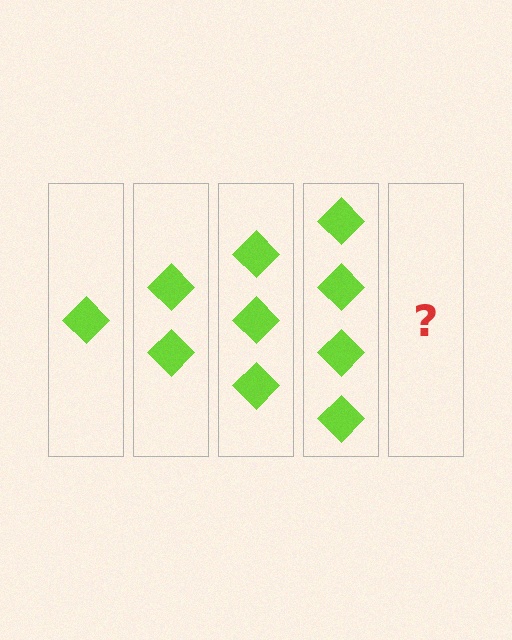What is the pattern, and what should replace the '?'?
The pattern is that each step adds one more diamond. The '?' should be 5 diamonds.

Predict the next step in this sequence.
The next step is 5 diamonds.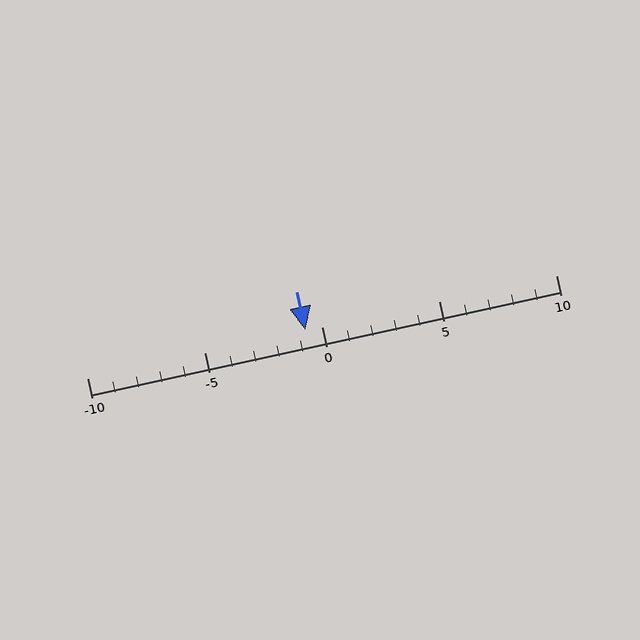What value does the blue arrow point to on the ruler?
The blue arrow points to approximately -1.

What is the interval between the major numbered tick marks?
The major tick marks are spaced 5 units apart.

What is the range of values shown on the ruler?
The ruler shows values from -10 to 10.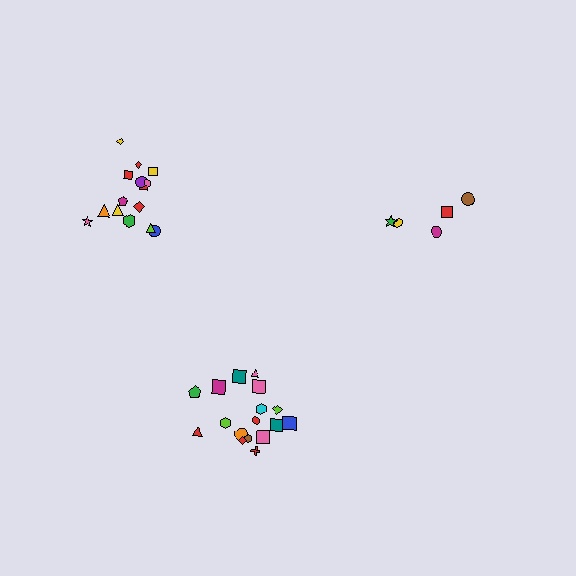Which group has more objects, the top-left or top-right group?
The top-left group.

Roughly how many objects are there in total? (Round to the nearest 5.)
Roughly 40 objects in total.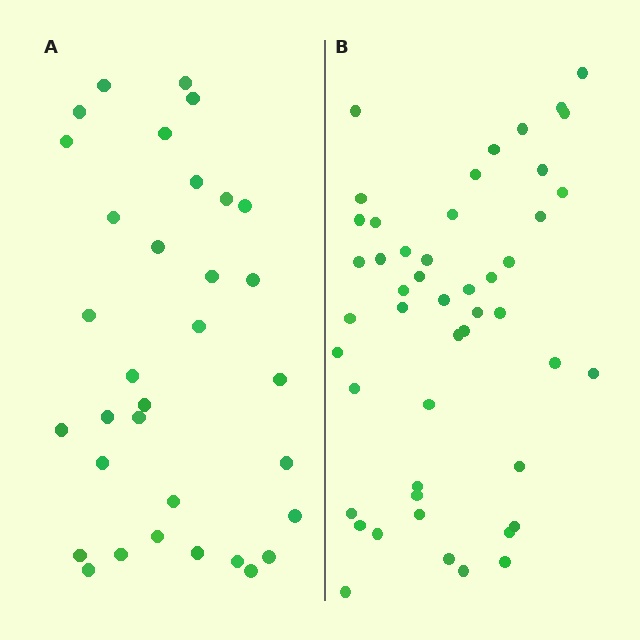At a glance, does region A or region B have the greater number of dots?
Region B (the right region) has more dots.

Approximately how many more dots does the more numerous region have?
Region B has approximately 15 more dots than region A.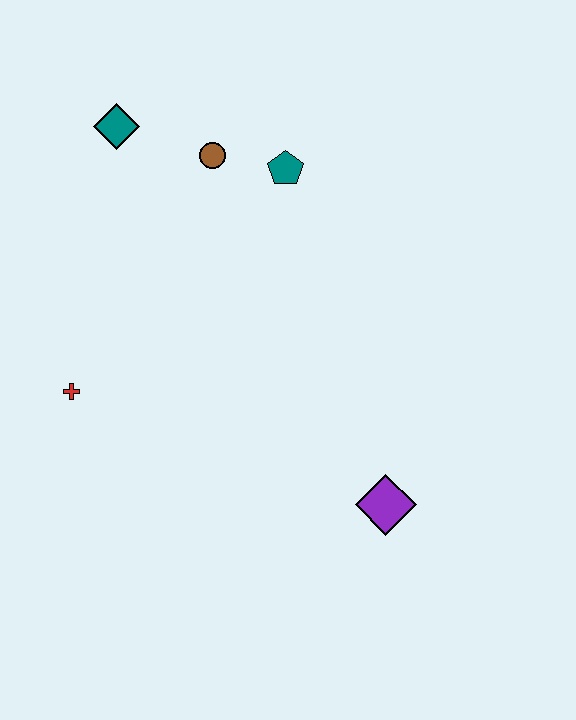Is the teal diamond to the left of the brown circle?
Yes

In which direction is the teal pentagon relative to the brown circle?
The teal pentagon is to the right of the brown circle.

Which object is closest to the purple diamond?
The red cross is closest to the purple diamond.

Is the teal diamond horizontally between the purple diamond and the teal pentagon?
No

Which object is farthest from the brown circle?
The purple diamond is farthest from the brown circle.